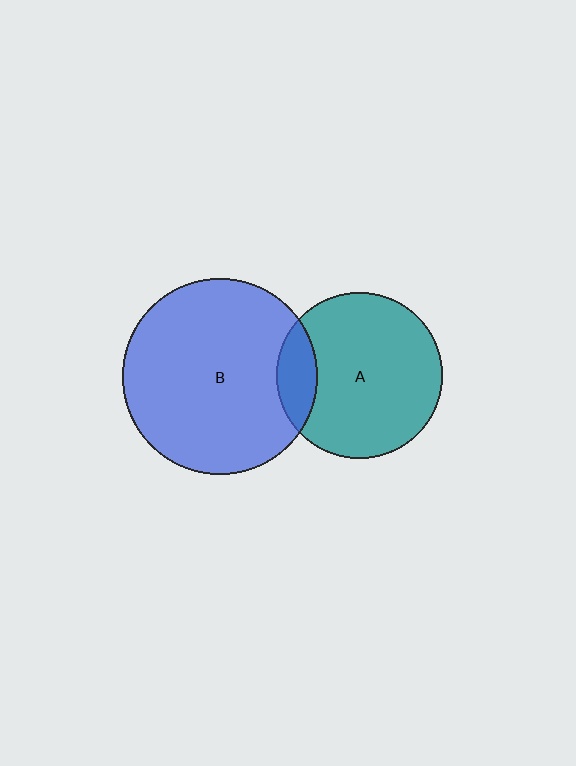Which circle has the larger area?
Circle B (blue).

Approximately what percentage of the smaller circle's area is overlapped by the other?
Approximately 15%.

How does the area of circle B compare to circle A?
Approximately 1.4 times.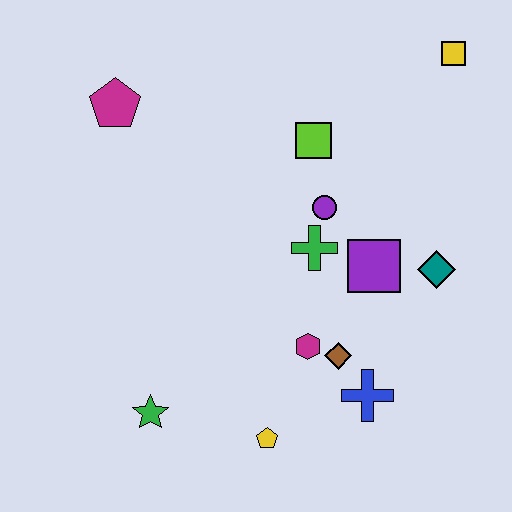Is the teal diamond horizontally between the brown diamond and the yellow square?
Yes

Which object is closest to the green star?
The yellow pentagon is closest to the green star.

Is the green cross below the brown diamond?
No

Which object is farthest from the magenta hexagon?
The yellow square is farthest from the magenta hexagon.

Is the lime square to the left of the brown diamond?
Yes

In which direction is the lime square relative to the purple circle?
The lime square is above the purple circle.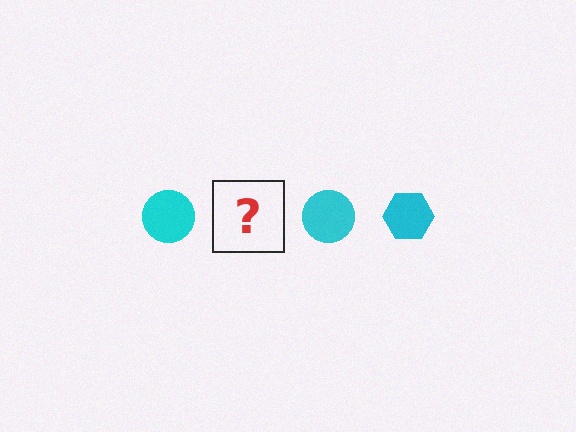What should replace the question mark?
The question mark should be replaced with a cyan hexagon.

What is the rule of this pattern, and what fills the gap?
The rule is that the pattern cycles through circle, hexagon shapes in cyan. The gap should be filled with a cyan hexagon.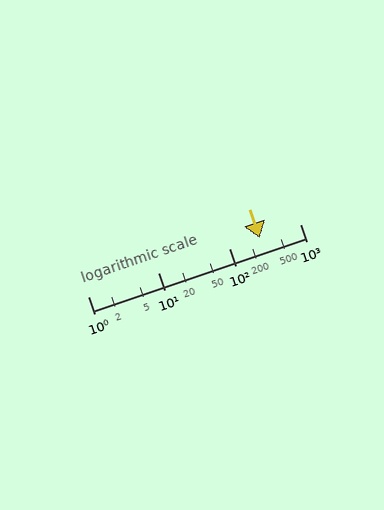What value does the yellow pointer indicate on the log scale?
The pointer indicates approximately 270.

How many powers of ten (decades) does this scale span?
The scale spans 3 decades, from 1 to 1000.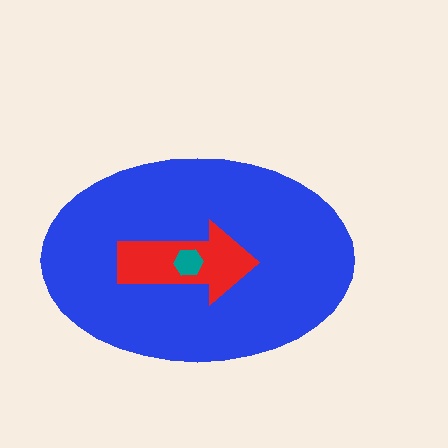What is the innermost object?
The teal hexagon.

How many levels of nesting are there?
3.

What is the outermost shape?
The blue ellipse.